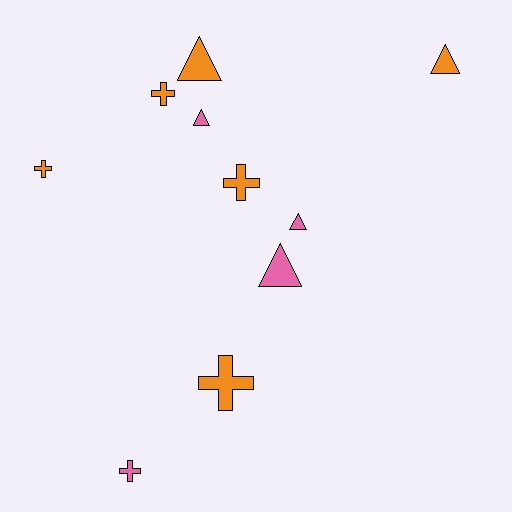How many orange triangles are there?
There are 2 orange triangles.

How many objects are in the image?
There are 10 objects.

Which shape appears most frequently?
Triangle, with 5 objects.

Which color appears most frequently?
Orange, with 6 objects.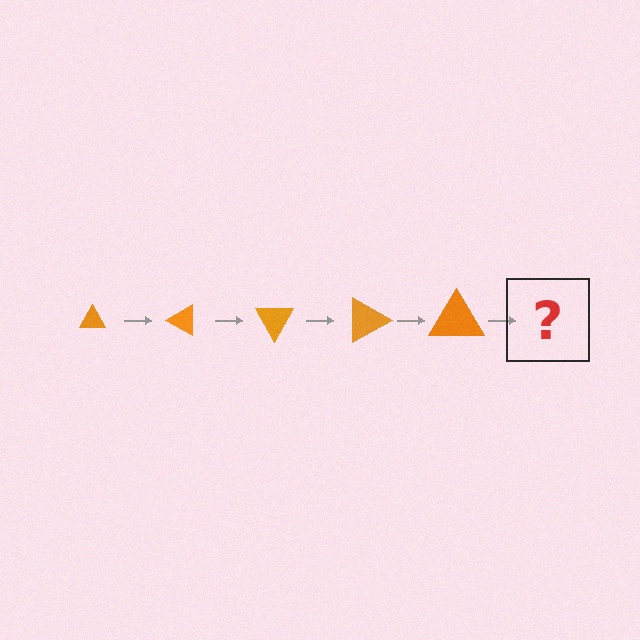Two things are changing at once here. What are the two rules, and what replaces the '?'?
The two rules are that the triangle grows larger each step and it rotates 30 degrees each step. The '?' should be a triangle, larger than the previous one and rotated 150 degrees from the start.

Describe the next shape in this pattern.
It should be a triangle, larger than the previous one and rotated 150 degrees from the start.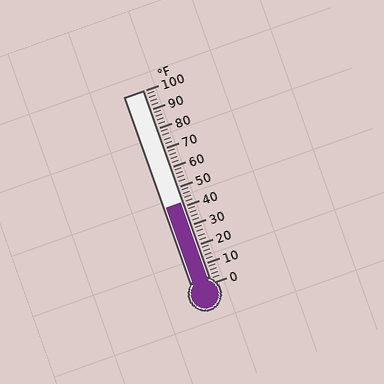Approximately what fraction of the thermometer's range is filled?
The thermometer is filled to approximately 40% of its range.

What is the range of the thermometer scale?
The thermometer scale ranges from 0°F to 100°F.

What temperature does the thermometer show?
The thermometer shows approximately 42°F.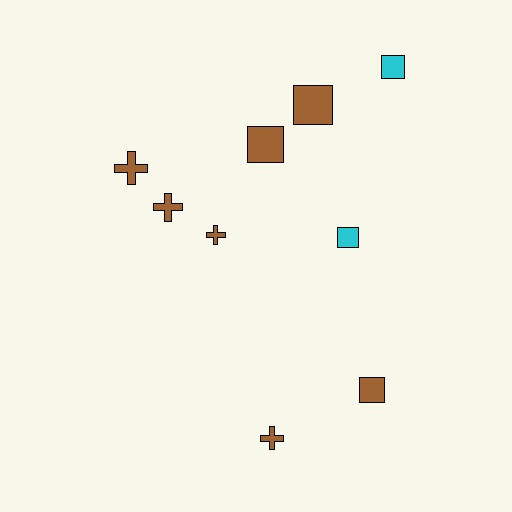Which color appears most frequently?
Brown, with 7 objects.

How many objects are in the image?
There are 9 objects.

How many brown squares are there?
There are 3 brown squares.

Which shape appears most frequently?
Square, with 5 objects.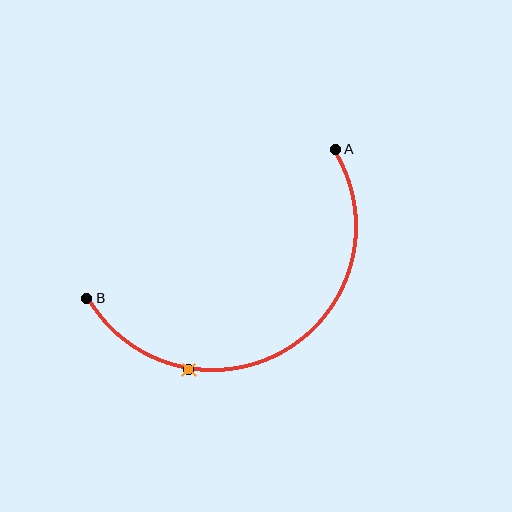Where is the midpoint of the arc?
The arc midpoint is the point on the curve farthest from the straight line joining A and B. It sits below that line.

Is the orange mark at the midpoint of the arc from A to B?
No. The orange mark lies on the arc but is closer to endpoint B. The arc midpoint would be at the point on the curve equidistant along the arc from both A and B.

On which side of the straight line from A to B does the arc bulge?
The arc bulges below the straight line connecting A and B.